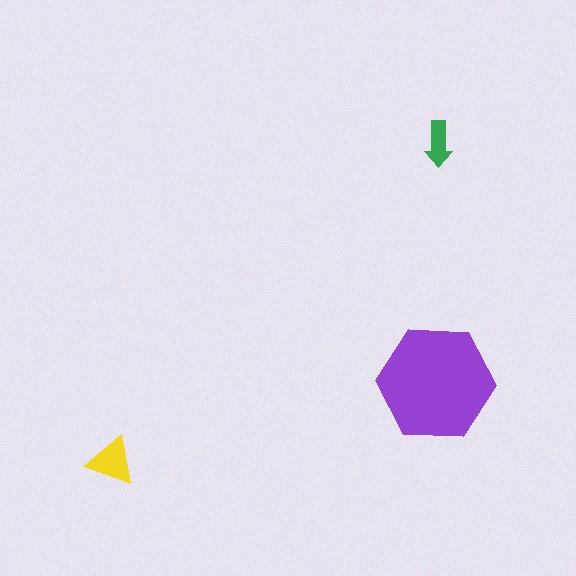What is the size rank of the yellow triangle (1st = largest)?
2nd.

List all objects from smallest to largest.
The green arrow, the yellow triangle, the purple hexagon.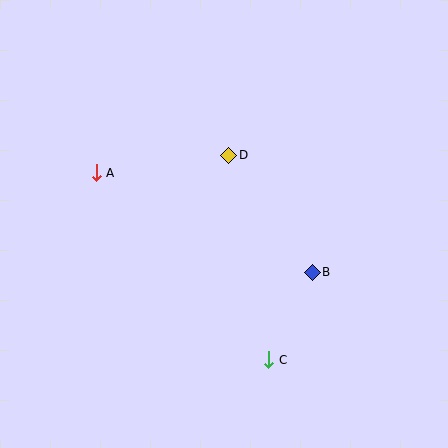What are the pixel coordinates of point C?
Point C is at (269, 360).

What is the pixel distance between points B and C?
The distance between B and C is 98 pixels.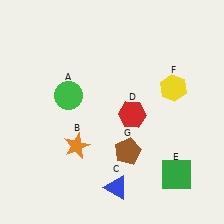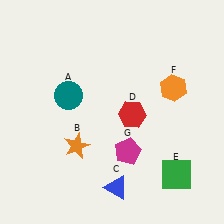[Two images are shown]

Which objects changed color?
A changed from green to teal. F changed from yellow to orange. G changed from brown to magenta.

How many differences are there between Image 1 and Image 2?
There are 3 differences between the two images.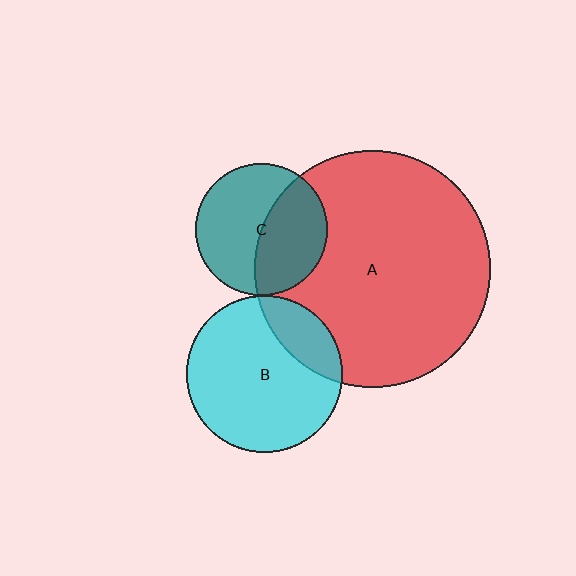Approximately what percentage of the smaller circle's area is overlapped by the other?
Approximately 45%.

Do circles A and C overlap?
Yes.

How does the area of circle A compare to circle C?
Approximately 3.2 times.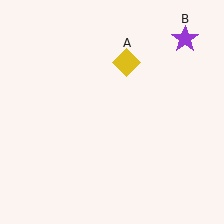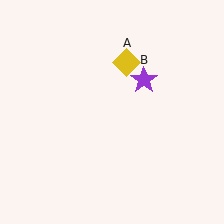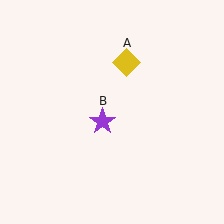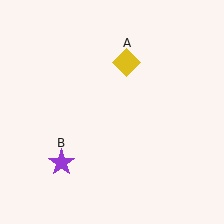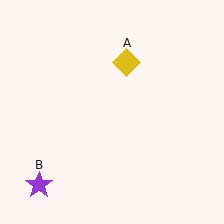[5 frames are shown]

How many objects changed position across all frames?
1 object changed position: purple star (object B).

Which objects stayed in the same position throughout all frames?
Yellow diamond (object A) remained stationary.